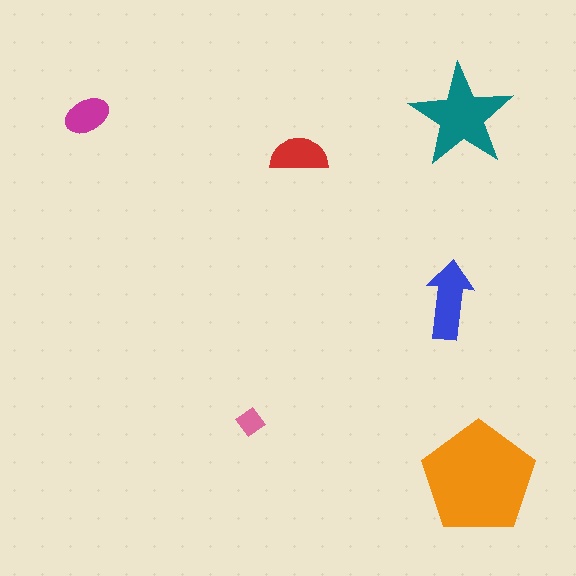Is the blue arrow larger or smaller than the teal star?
Smaller.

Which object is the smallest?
The pink diamond.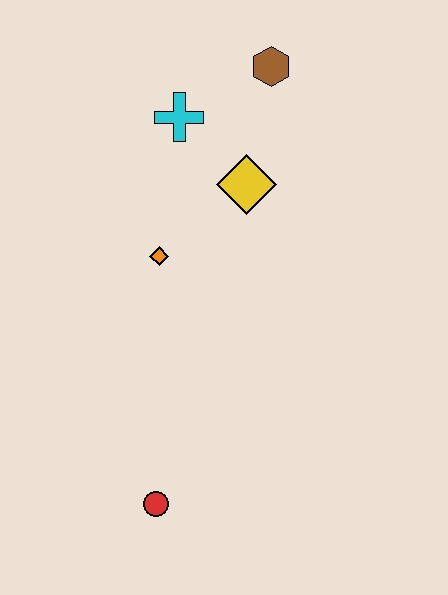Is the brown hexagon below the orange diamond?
No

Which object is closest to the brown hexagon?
The cyan cross is closest to the brown hexagon.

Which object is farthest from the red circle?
The brown hexagon is farthest from the red circle.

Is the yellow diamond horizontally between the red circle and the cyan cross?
No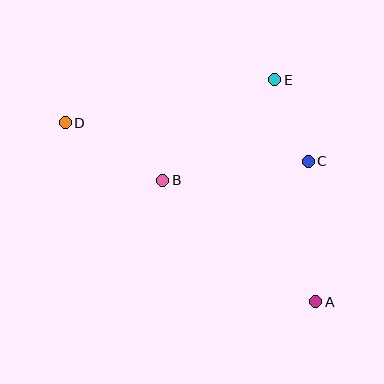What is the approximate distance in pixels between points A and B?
The distance between A and B is approximately 195 pixels.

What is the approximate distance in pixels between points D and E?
The distance between D and E is approximately 214 pixels.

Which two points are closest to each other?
Points C and E are closest to each other.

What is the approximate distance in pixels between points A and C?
The distance between A and C is approximately 140 pixels.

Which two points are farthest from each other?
Points A and D are farthest from each other.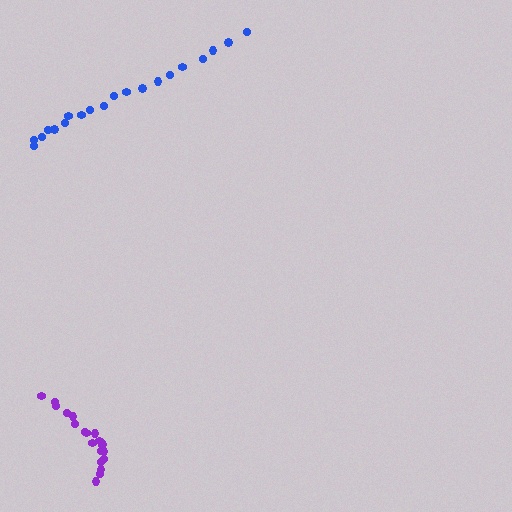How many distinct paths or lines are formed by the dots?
There are 2 distinct paths.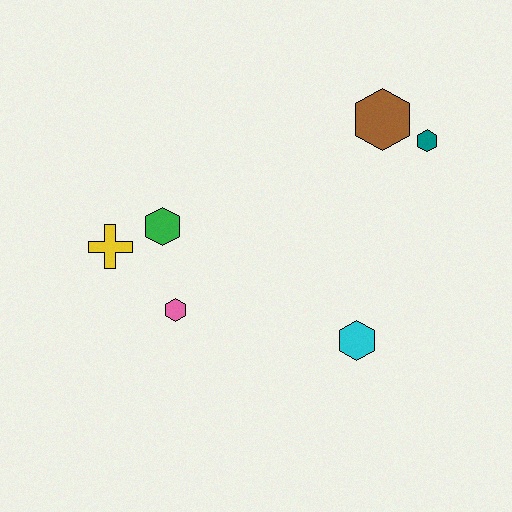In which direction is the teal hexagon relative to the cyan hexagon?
The teal hexagon is above the cyan hexagon.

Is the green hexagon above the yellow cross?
Yes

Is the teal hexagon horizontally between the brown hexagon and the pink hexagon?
No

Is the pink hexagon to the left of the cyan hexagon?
Yes